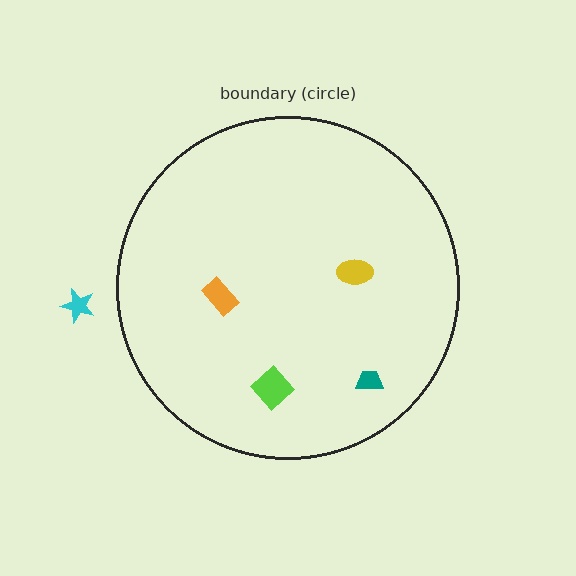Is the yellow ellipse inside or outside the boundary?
Inside.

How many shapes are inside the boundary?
4 inside, 1 outside.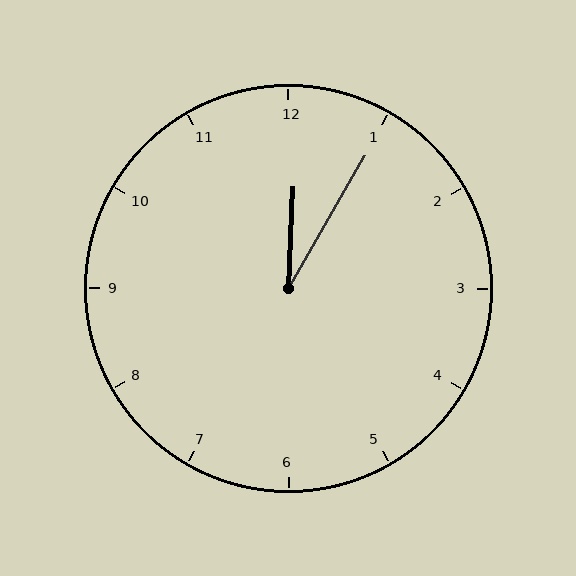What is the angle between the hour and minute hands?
Approximately 28 degrees.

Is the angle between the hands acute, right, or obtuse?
It is acute.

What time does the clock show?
12:05.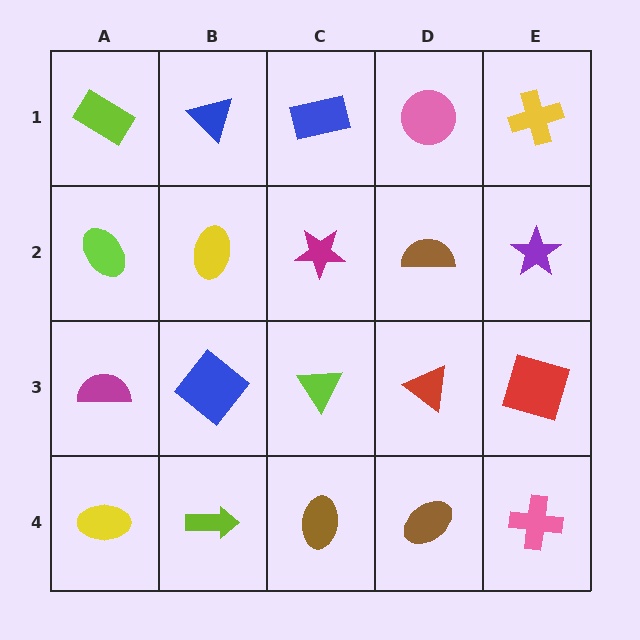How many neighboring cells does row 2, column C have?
4.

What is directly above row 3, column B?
A yellow ellipse.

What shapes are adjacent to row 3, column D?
A brown semicircle (row 2, column D), a brown ellipse (row 4, column D), a lime triangle (row 3, column C), a red square (row 3, column E).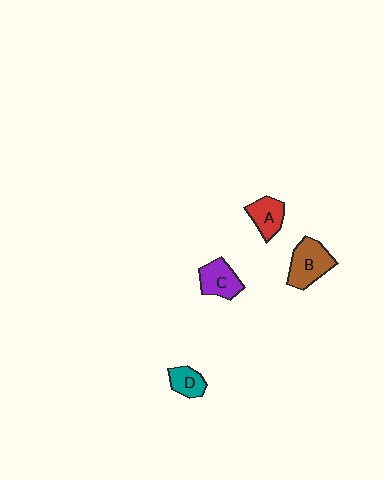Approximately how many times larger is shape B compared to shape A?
Approximately 1.4 times.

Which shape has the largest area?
Shape B (brown).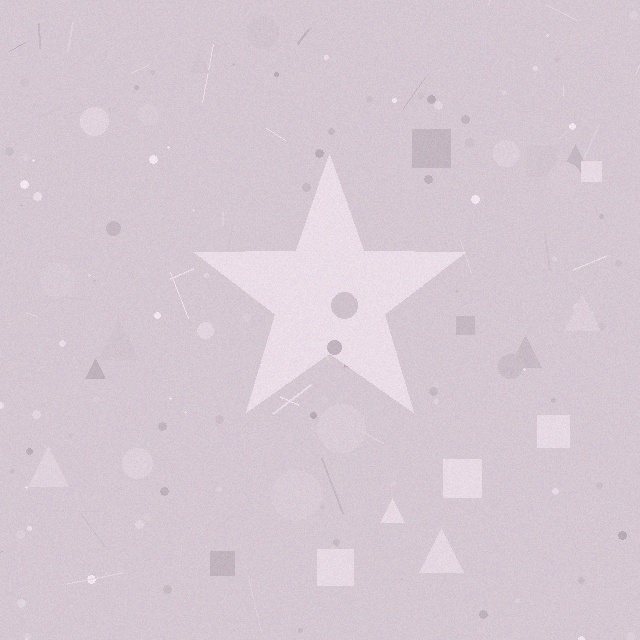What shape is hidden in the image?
A star is hidden in the image.